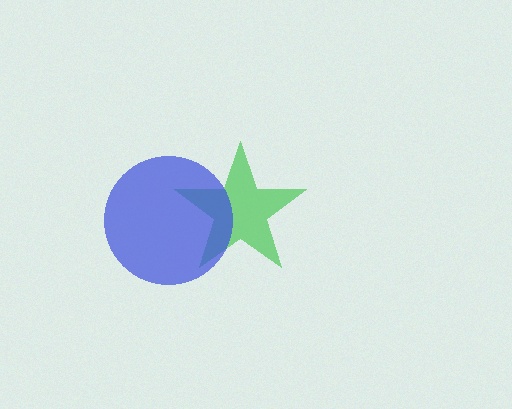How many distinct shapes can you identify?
There are 2 distinct shapes: a green star, a blue circle.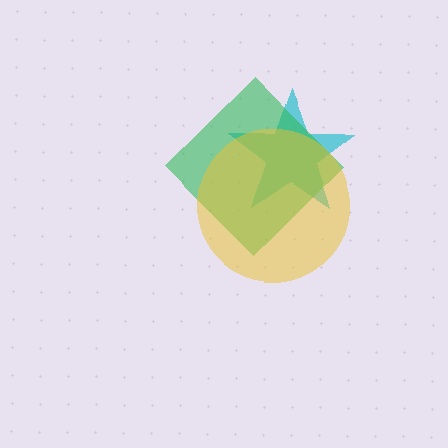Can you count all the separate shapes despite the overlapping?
Yes, there are 3 separate shapes.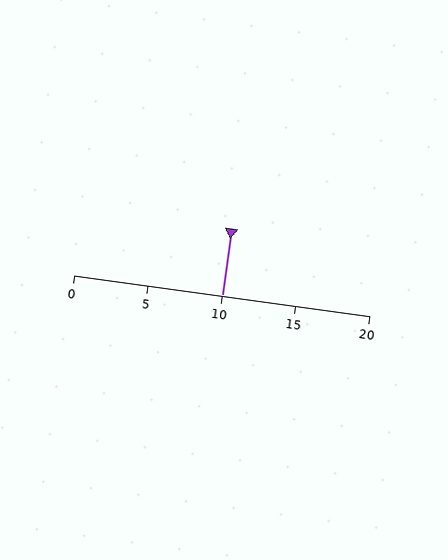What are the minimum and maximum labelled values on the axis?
The axis runs from 0 to 20.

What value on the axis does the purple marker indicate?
The marker indicates approximately 10.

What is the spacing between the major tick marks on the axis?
The major ticks are spaced 5 apart.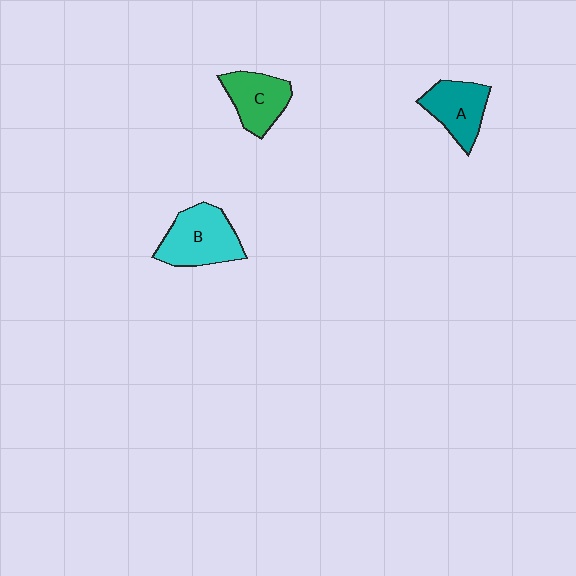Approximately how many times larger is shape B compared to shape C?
Approximately 1.3 times.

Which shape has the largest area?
Shape B (cyan).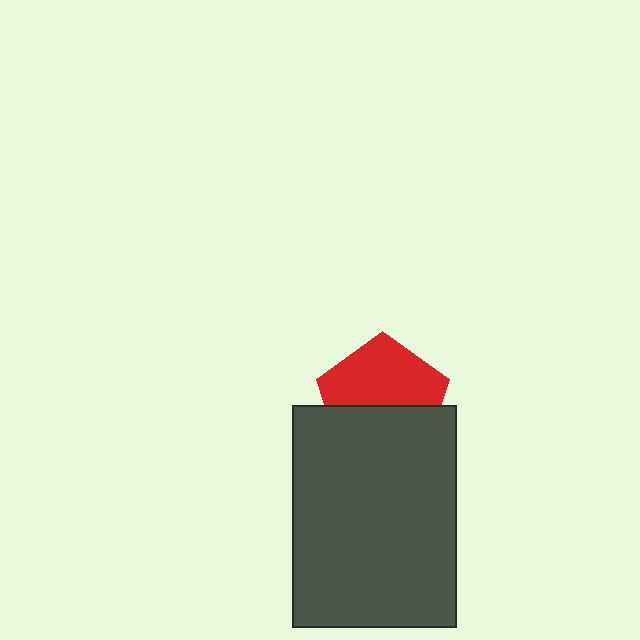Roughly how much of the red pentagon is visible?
About half of it is visible (roughly 56%).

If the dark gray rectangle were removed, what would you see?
You would see the complete red pentagon.